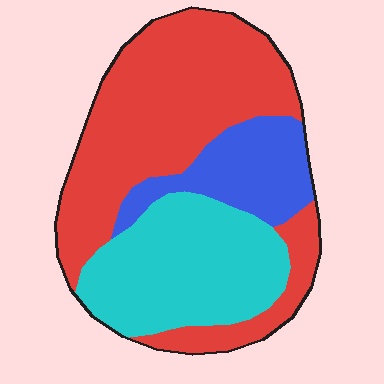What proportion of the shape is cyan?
Cyan covers about 30% of the shape.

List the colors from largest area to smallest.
From largest to smallest: red, cyan, blue.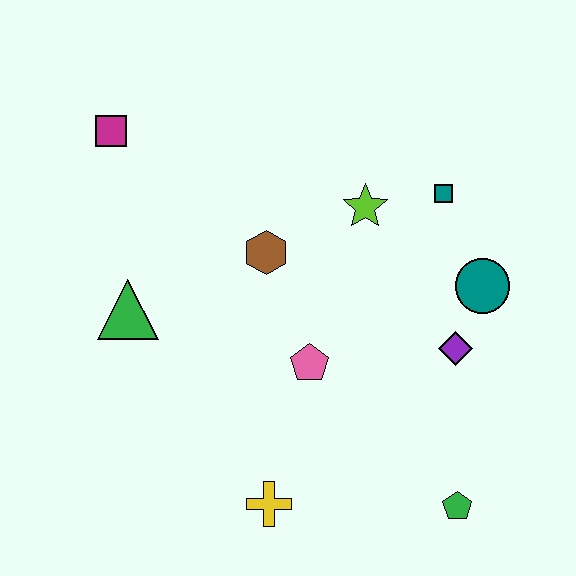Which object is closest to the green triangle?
The brown hexagon is closest to the green triangle.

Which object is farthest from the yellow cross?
The magenta square is farthest from the yellow cross.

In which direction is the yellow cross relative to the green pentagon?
The yellow cross is to the left of the green pentagon.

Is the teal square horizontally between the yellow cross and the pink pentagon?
No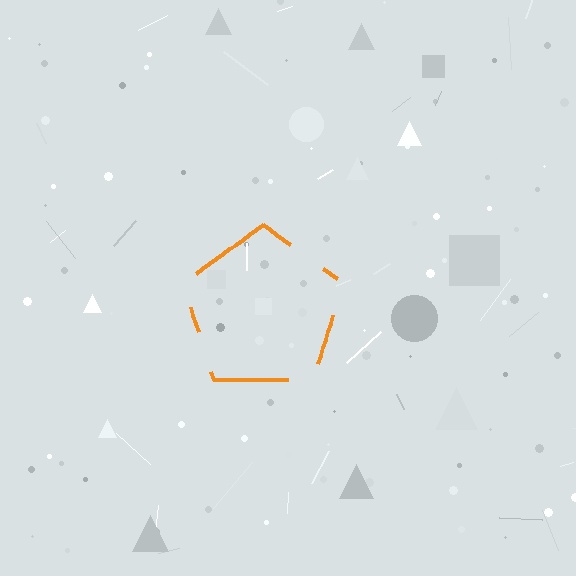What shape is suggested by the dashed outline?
The dashed outline suggests a pentagon.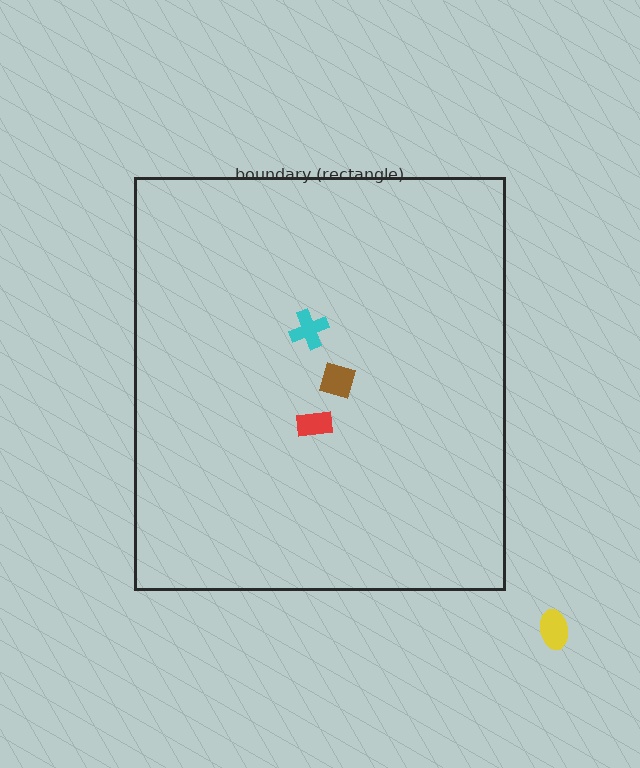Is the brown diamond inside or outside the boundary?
Inside.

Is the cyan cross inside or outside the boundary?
Inside.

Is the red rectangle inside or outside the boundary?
Inside.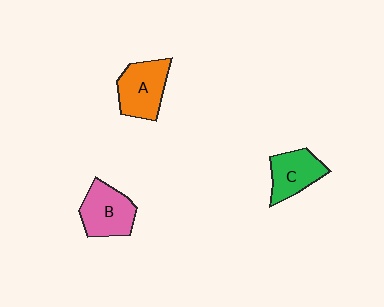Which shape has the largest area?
Shape A (orange).